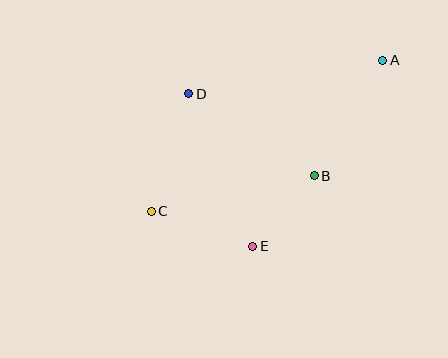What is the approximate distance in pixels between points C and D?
The distance between C and D is approximately 124 pixels.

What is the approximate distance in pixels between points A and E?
The distance between A and E is approximately 227 pixels.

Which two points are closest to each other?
Points B and E are closest to each other.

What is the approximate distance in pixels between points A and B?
The distance between A and B is approximately 134 pixels.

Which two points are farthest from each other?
Points A and C are farthest from each other.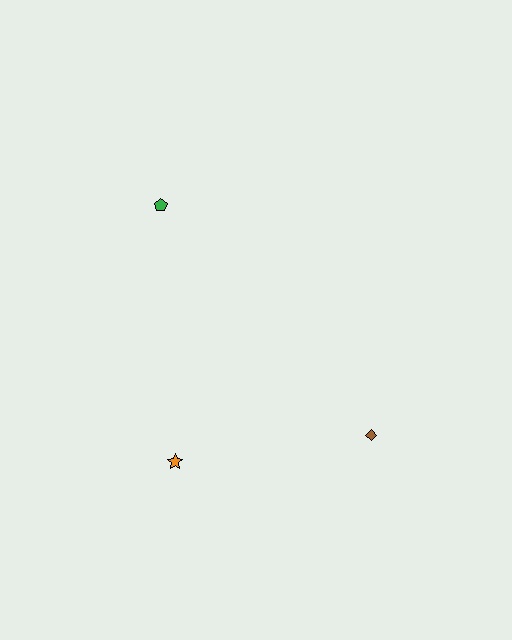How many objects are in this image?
There are 3 objects.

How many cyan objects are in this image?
There are no cyan objects.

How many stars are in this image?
There is 1 star.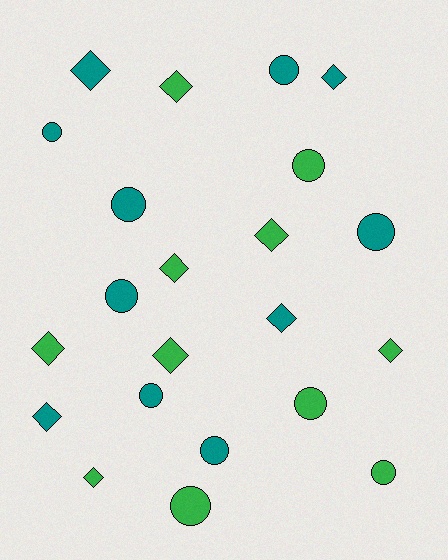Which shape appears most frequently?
Circle, with 11 objects.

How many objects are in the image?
There are 22 objects.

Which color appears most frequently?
Teal, with 11 objects.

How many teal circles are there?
There are 7 teal circles.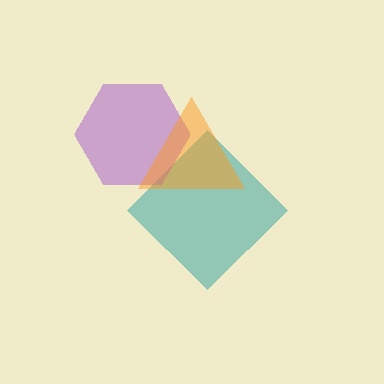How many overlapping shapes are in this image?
There are 3 overlapping shapes in the image.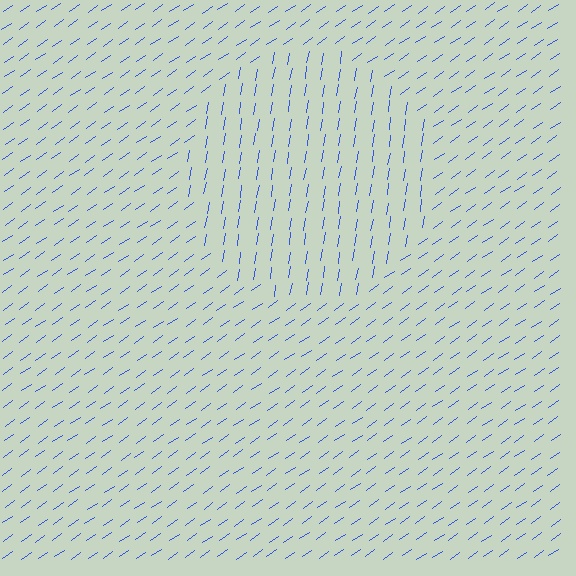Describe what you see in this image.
The image is filled with small blue line segments. A circle region in the image has lines oriented differently from the surrounding lines, creating a visible texture boundary.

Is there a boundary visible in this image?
Yes, there is a texture boundary formed by a change in line orientation.